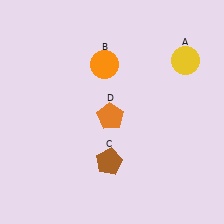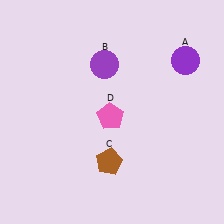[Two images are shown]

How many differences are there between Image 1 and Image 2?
There are 3 differences between the two images.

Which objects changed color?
A changed from yellow to purple. B changed from orange to purple. D changed from orange to pink.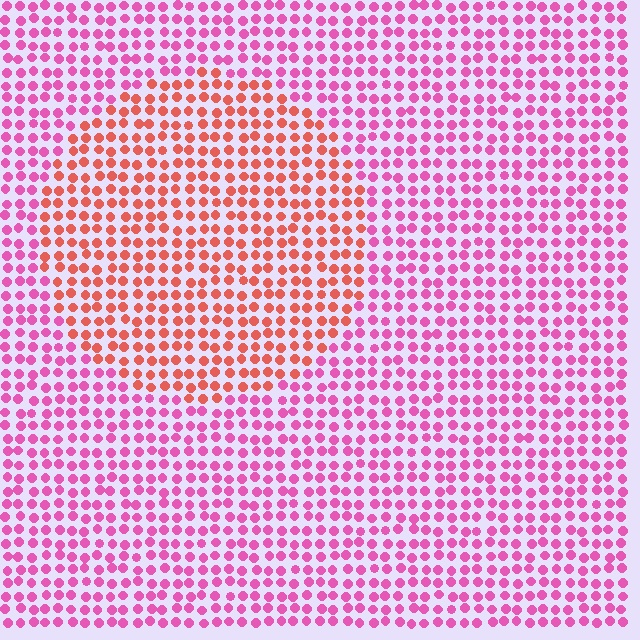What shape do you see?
I see a circle.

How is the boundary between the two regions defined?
The boundary is defined purely by a slight shift in hue (about 42 degrees). Spacing, size, and orientation are identical on both sides.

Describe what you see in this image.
The image is filled with small pink elements in a uniform arrangement. A circle-shaped region is visible where the elements are tinted to a slightly different hue, forming a subtle color boundary.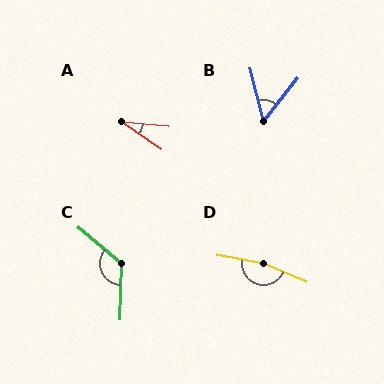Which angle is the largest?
D, at approximately 167 degrees.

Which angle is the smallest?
A, at approximately 29 degrees.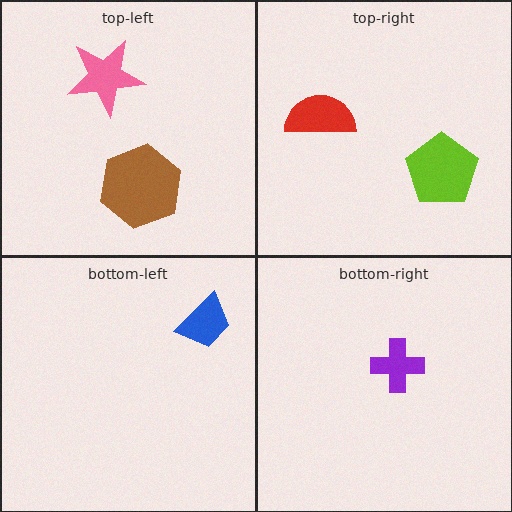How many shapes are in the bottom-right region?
1.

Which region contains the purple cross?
The bottom-right region.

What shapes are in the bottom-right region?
The purple cross.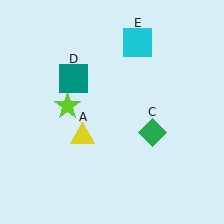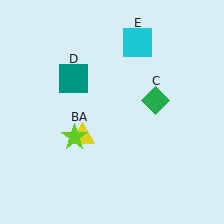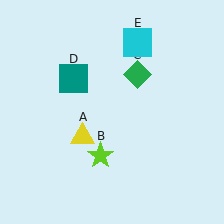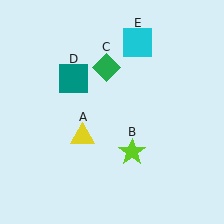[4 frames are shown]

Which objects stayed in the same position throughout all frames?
Yellow triangle (object A) and teal square (object D) and cyan square (object E) remained stationary.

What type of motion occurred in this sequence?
The lime star (object B), green diamond (object C) rotated counterclockwise around the center of the scene.